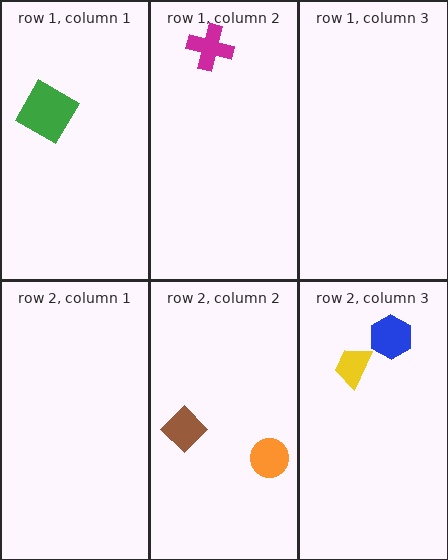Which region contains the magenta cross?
The row 1, column 2 region.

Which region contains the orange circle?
The row 2, column 2 region.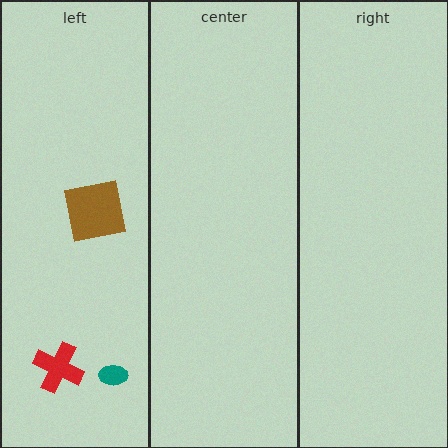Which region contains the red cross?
The left region.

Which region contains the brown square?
The left region.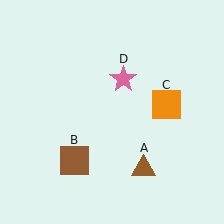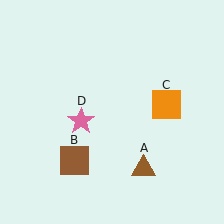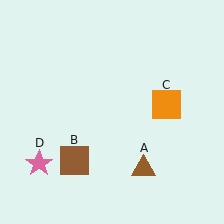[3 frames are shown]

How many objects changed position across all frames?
1 object changed position: pink star (object D).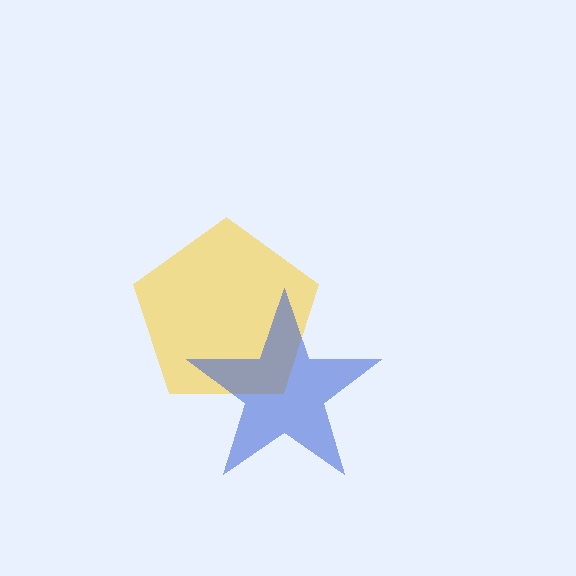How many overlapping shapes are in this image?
There are 2 overlapping shapes in the image.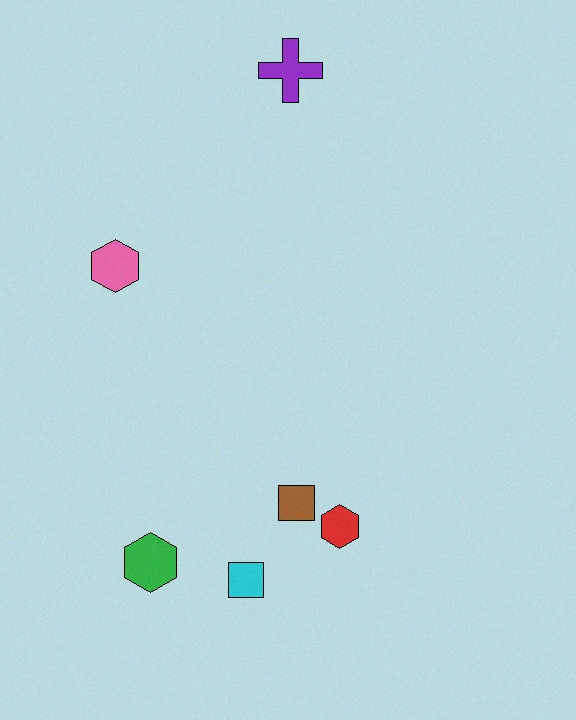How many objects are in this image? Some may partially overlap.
There are 6 objects.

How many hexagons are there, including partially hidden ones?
There are 3 hexagons.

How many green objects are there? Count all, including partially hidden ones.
There is 1 green object.